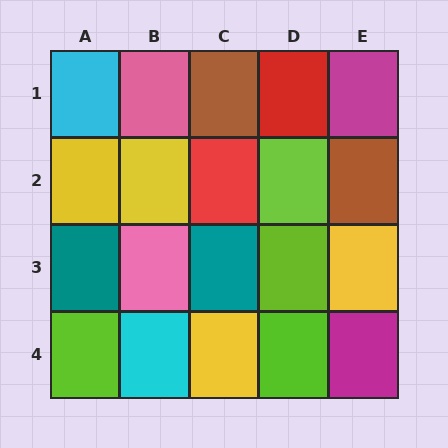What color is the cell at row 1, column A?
Cyan.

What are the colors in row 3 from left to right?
Teal, pink, teal, lime, yellow.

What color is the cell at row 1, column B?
Pink.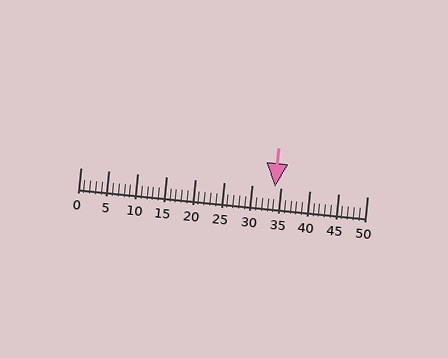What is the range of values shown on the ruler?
The ruler shows values from 0 to 50.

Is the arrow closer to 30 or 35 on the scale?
The arrow is closer to 35.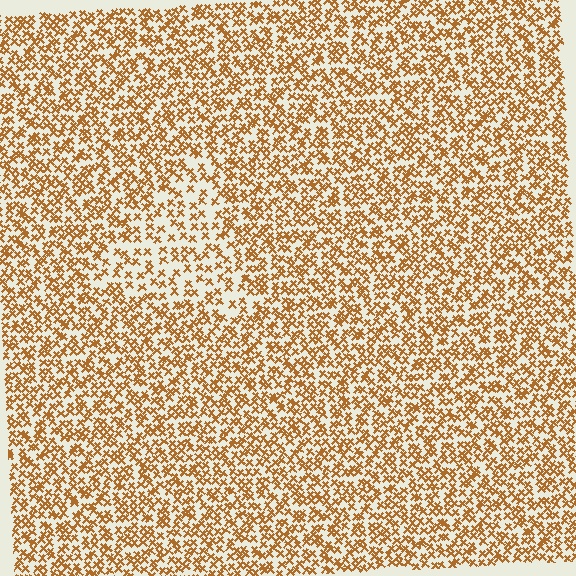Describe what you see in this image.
The image contains small brown elements arranged at two different densities. A triangle-shaped region is visible where the elements are less densely packed than the surrounding area.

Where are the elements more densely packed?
The elements are more densely packed outside the triangle boundary.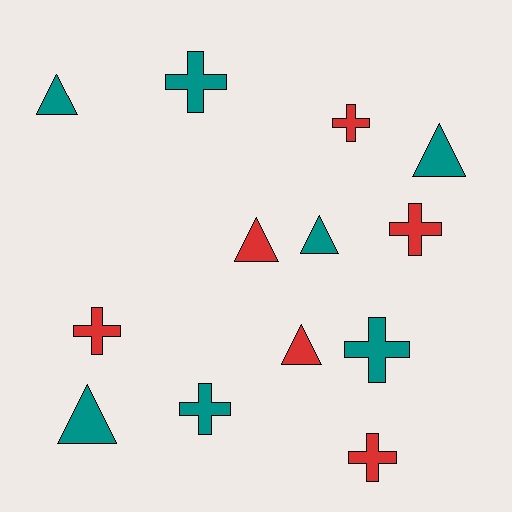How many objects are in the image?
There are 13 objects.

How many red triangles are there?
There are 2 red triangles.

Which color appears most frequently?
Teal, with 7 objects.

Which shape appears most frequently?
Cross, with 7 objects.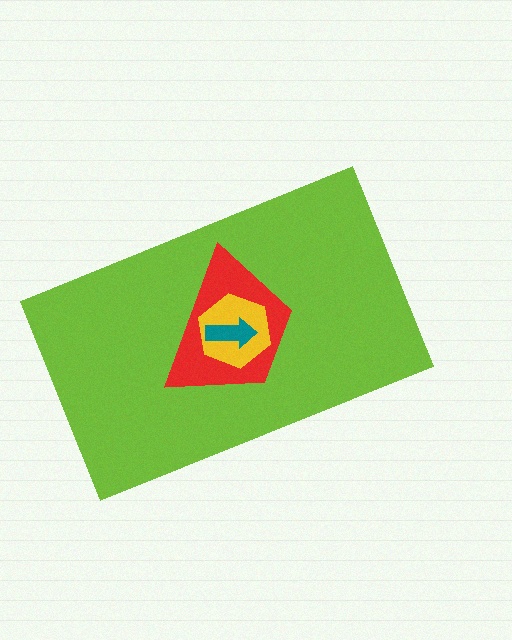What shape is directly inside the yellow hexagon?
The teal arrow.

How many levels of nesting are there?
4.